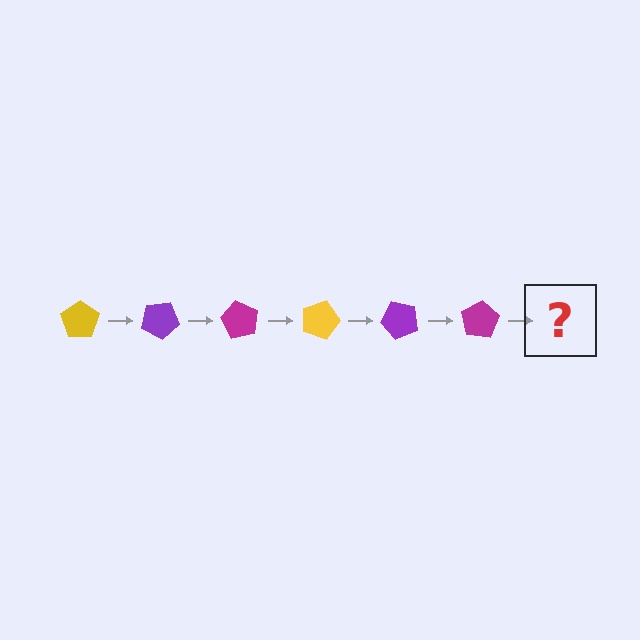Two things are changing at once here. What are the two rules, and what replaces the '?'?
The two rules are that it rotates 30 degrees each step and the color cycles through yellow, purple, and magenta. The '?' should be a yellow pentagon, rotated 180 degrees from the start.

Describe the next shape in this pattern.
It should be a yellow pentagon, rotated 180 degrees from the start.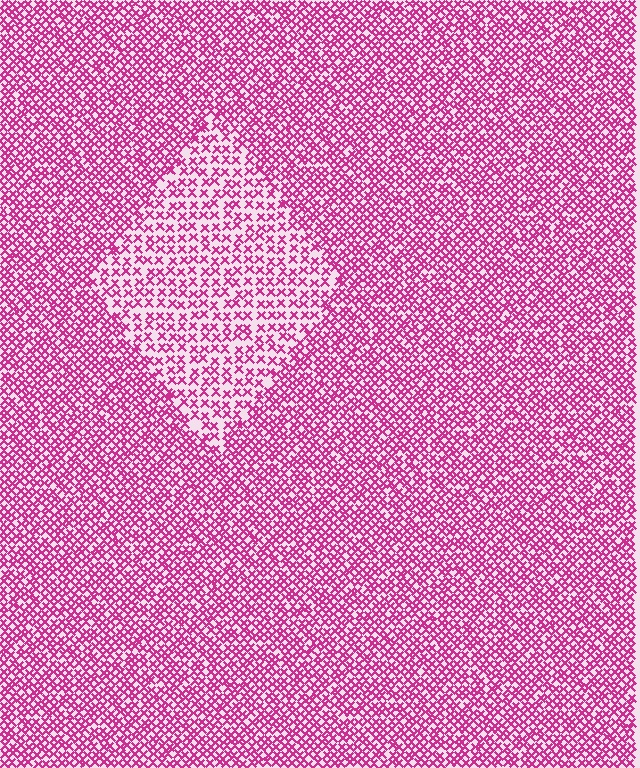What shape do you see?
I see a diamond.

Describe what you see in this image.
The image contains small magenta elements arranged at two different densities. A diamond-shaped region is visible where the elements are less densely packed than the surrounding area.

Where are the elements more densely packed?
The elements are more densely packed outside the diamond boundary.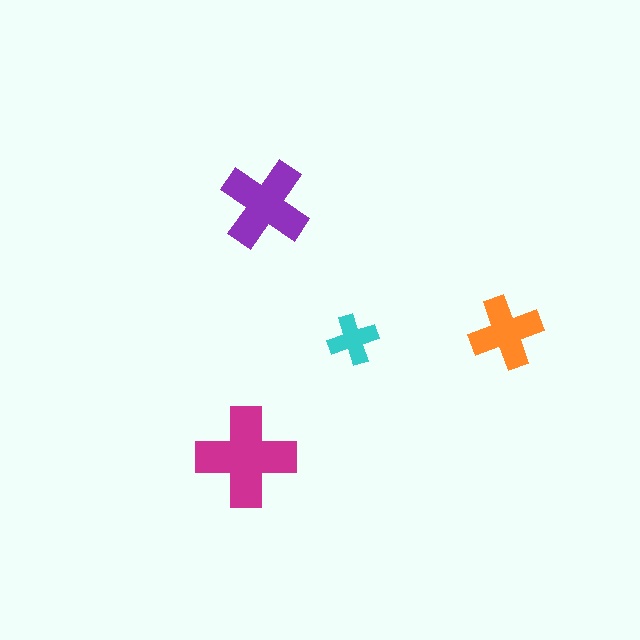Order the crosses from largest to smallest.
the magenta one, the purple one, the orange one, the cyan one.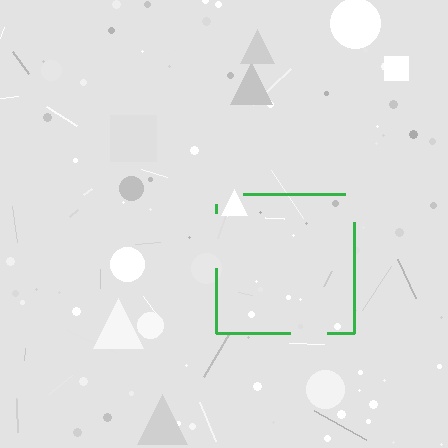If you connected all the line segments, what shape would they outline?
They would outline a square.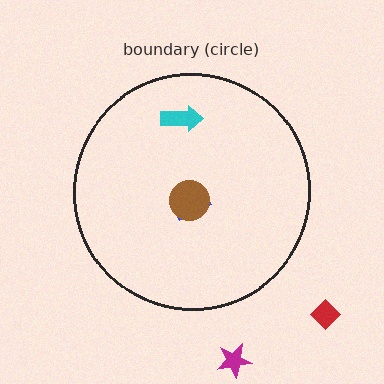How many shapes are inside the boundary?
3 inside, 2 outside.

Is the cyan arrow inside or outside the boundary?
Inside.